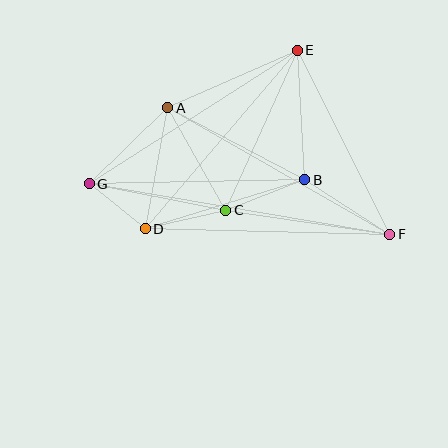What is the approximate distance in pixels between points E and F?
The distance between E and F is approximately 206 pixels.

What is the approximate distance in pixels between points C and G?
The distance between C and G is approximately 139 pixels.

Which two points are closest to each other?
Points D and G are closest to each other.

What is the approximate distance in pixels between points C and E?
The distance between C and E is approximately 175 pixels.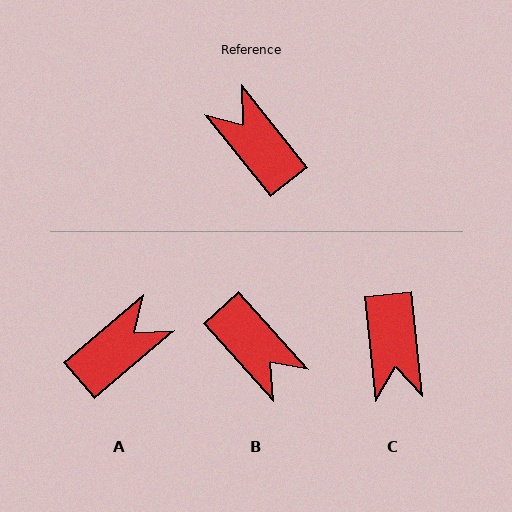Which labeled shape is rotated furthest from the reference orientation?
B, about 177 degrees away.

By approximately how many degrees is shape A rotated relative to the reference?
Approximately 88 degrees clockwise.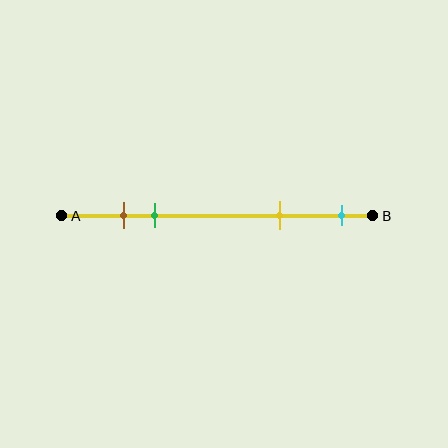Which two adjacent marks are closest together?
The brown and green marks are the closest adjacent pair.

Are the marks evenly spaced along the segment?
No, the marks are not evenly spaced.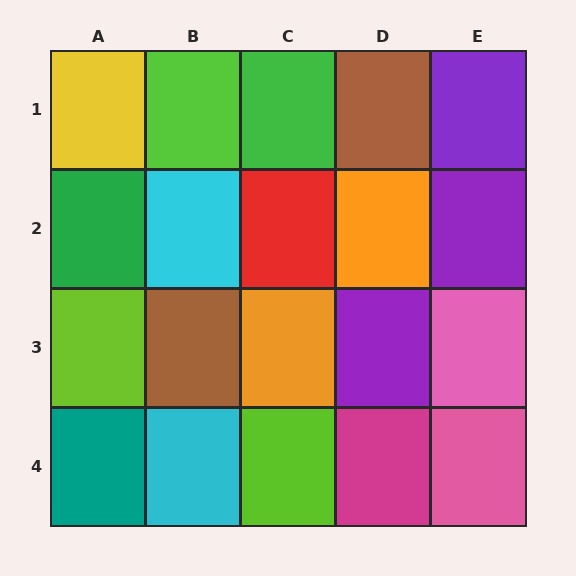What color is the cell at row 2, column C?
Red.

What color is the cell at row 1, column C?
Green.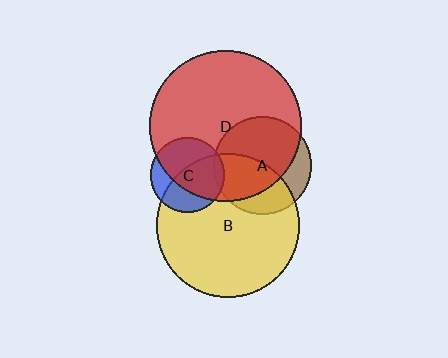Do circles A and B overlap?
Yes.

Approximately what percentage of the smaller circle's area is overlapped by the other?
Approximately 45%.